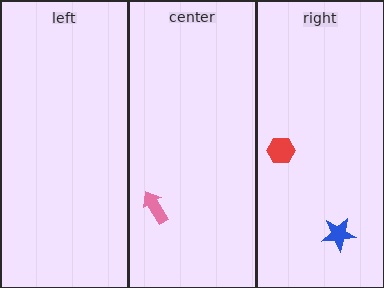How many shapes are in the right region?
2.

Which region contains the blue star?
The right region.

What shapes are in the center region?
The pink arrow.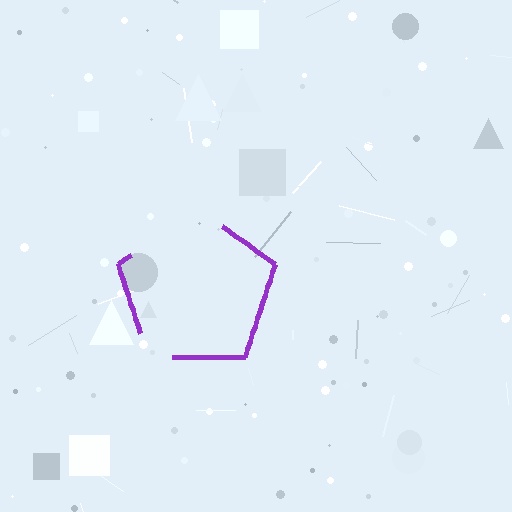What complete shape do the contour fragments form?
The contour fragments form a pentagon.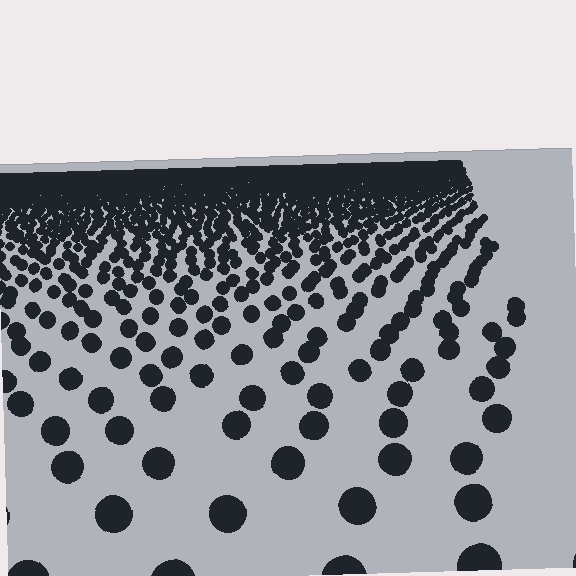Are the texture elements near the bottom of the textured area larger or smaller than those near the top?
Larger. Near the bottom, elements are closer to the viewer and appear at a bigger on-screen size.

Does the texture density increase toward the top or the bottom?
Density increases toward the top.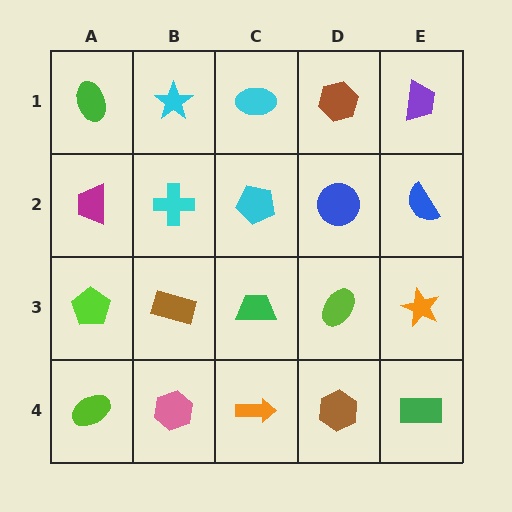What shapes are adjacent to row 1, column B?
A cyan cross (row 2, column B), a green ellipse (row 1, column A), a cyan ellipse (row 1, column C).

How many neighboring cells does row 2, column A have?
3.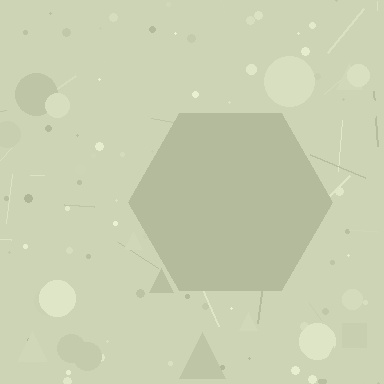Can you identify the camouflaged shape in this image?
The camouflaged shape is a hexagon.